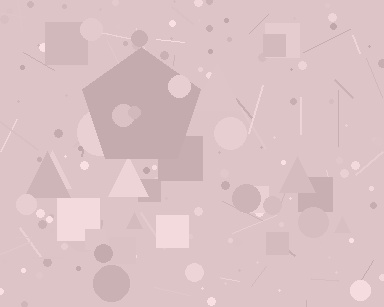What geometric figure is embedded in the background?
A pentagon is embedded in the background.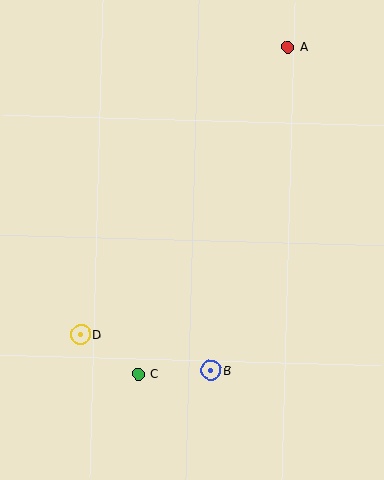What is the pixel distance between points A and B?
The distance between A and B is 332 pixels.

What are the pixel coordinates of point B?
Point B is at (211, 370).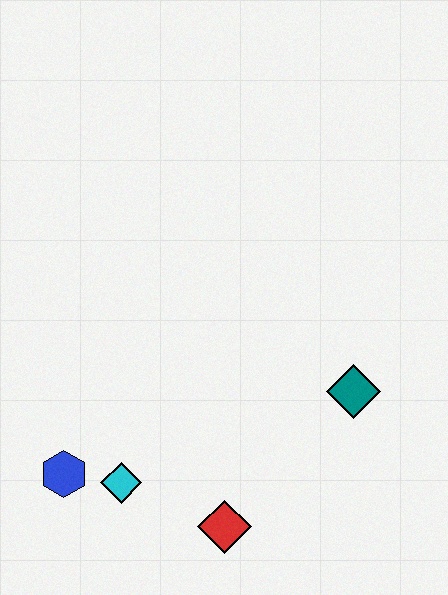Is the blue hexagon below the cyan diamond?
No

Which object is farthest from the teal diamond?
The blue hexagon is farthest from the teal diamond.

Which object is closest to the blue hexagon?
The cyan diamond is closest to the blue hexagon.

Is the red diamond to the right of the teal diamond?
No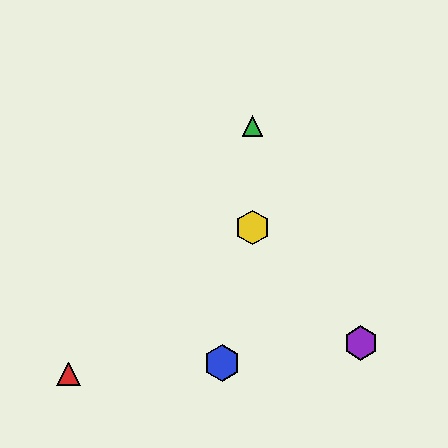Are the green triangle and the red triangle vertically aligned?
No, the green triangle is at x≈253 and the red triangle is at x≈69.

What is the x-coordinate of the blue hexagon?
The blue hexagon is at x≈222.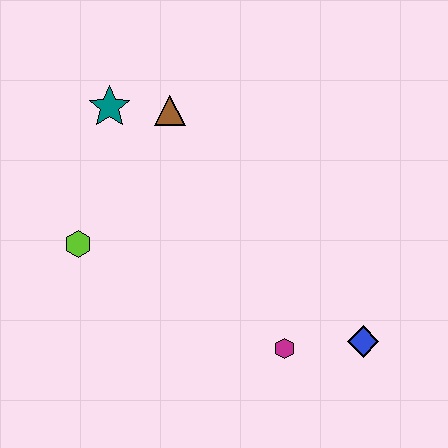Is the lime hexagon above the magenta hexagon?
Yes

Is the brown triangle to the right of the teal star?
Yes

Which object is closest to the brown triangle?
The teal star is closest to the brown triangle.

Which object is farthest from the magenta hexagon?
The teal star is farthest from the magenta hexagon.